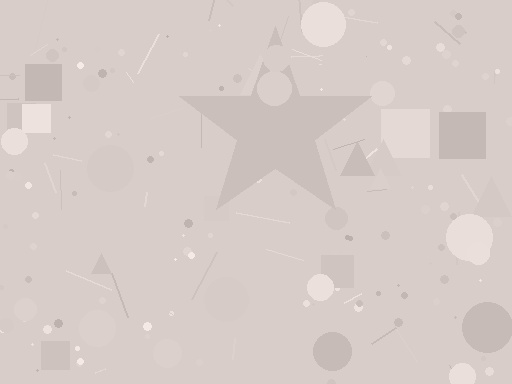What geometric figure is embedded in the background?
A star is embedded in the background.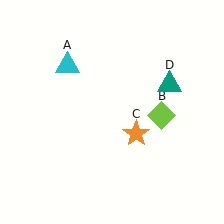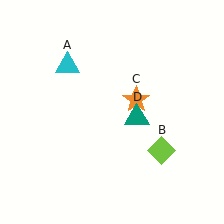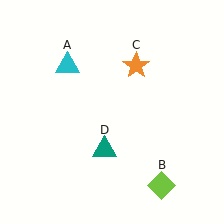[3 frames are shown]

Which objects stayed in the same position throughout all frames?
Cyan triangle (object A) remained stationary.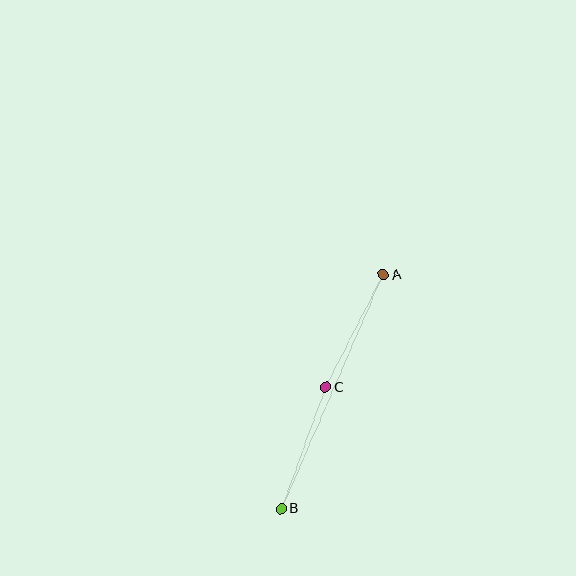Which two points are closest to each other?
Points A and C are closest to each other.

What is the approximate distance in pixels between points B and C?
The distance between B and C is approximately 129 pixels.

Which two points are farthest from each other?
Points A and B are farthest from each other.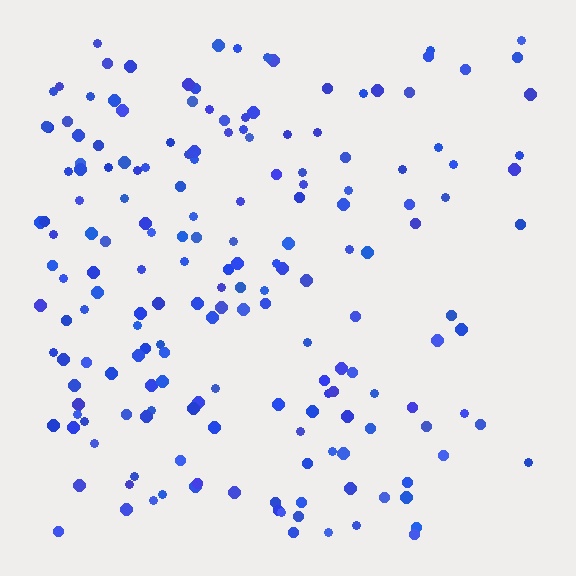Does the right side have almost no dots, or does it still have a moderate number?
Still a moderate number, just noticeably fewer than the left.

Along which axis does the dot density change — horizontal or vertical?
Horizontal.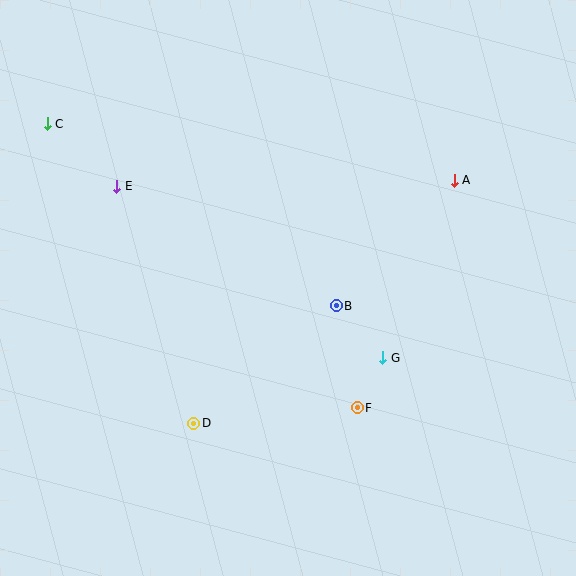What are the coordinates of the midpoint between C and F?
The midpoint between C and F is at (202, 266).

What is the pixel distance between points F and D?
The distance between F and D is 165 pixels.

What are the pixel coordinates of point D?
Point D is at (194, 423).